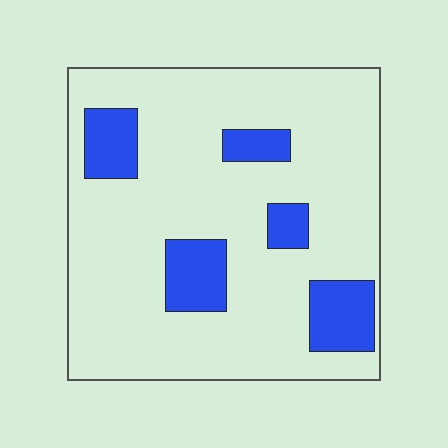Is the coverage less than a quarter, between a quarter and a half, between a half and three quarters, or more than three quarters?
Less than a quarter.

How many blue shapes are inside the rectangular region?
5.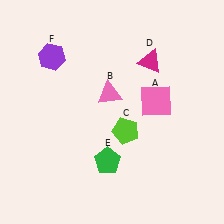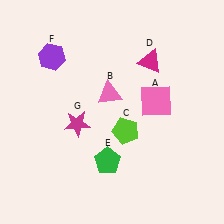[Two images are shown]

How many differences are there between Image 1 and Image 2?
There is 1 difference between the two images.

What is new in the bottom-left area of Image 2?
A magenta star (G) was added in the bottom-left area of Image 2.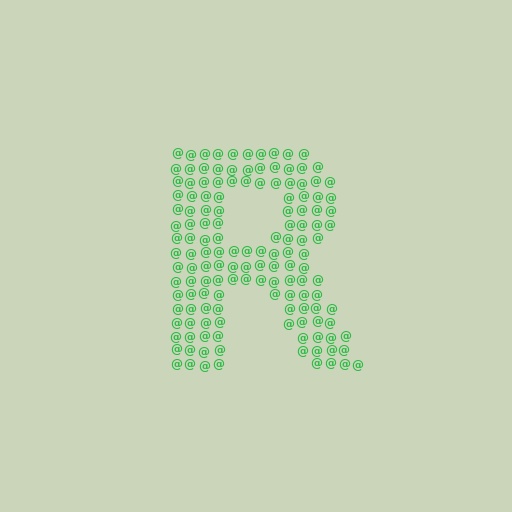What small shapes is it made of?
It is made of small at signs.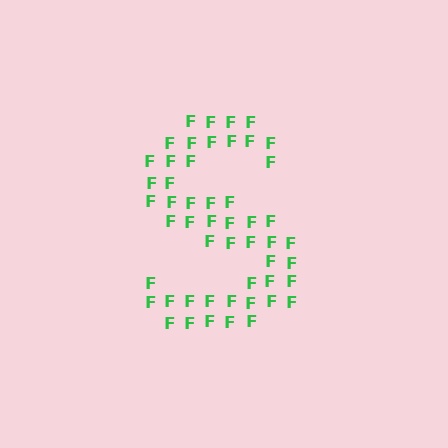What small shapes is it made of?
It is made of small letter F's.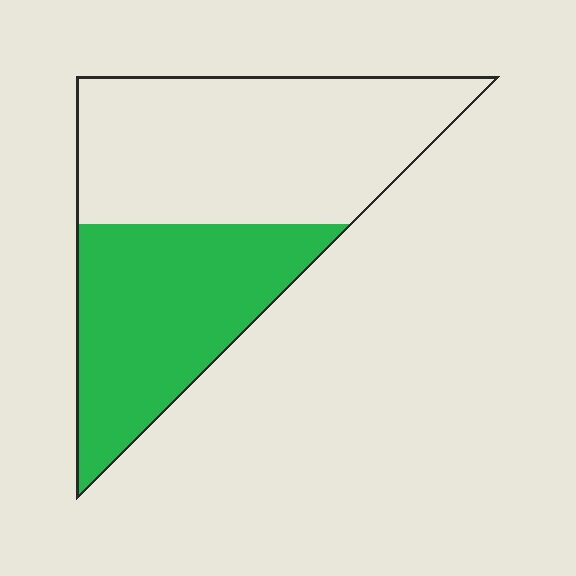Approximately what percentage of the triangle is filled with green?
Approximately 40%.